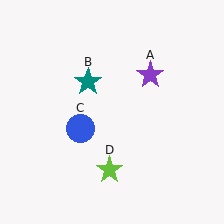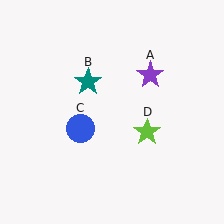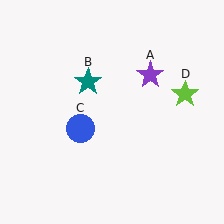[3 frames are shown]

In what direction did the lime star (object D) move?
The lime star (object D) moved up and to the right.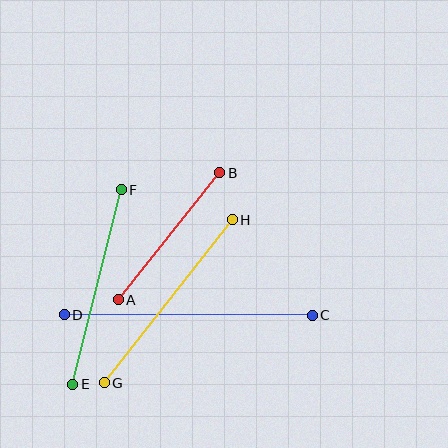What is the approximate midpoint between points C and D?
The midpoint is at approximately (188, 315) pixels.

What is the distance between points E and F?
The distance is approximately 200 pixels.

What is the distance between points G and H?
The distance is approximately 208 pixels.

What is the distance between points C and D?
The distance is approximately 248 pixels.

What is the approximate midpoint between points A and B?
The midpoint is at approximately (169, 236) pixels.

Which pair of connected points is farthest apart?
Points C and D are farthest apart.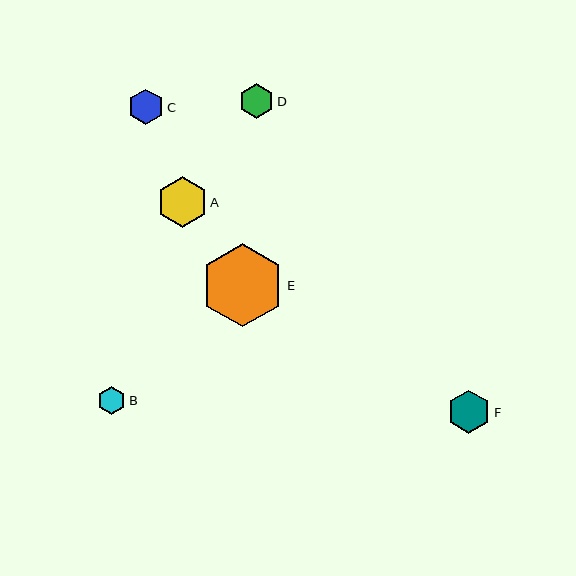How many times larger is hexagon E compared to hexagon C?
Hexagon E is approximately 2.3 times the size of hexagon C.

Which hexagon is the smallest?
Hexagon B is the smallest with a size of approximately 28 pixels.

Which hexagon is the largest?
Hexagon E is the largest with a size of approximately 83 pixels.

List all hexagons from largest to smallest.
From largest to smallest: E, A, F, C, D, B.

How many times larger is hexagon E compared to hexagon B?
Hexagon E is approximately 3.0 times the size of hexagon B.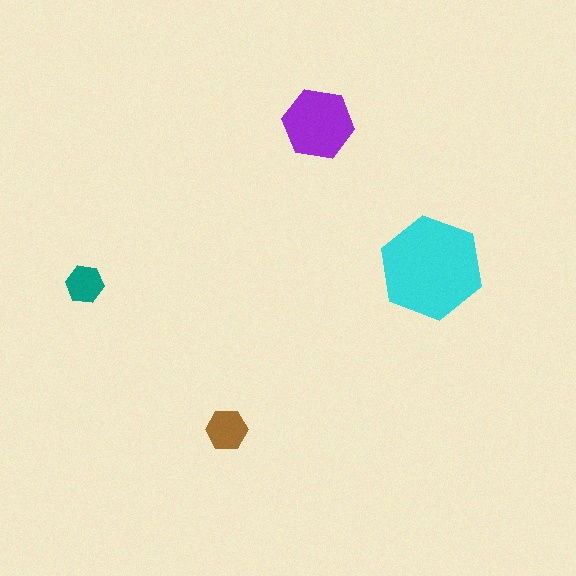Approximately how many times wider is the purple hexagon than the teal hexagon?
About 2 times wider.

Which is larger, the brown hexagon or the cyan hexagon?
The cyan one.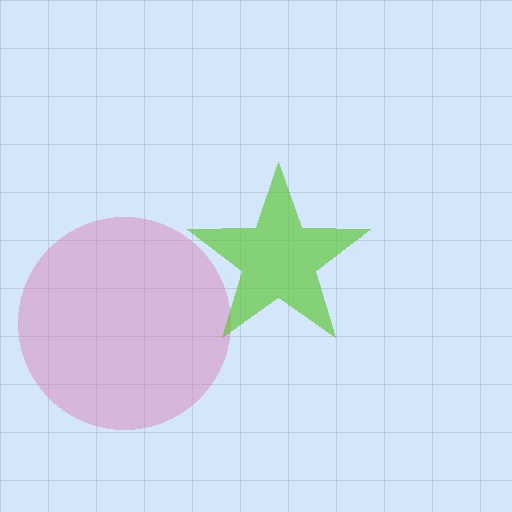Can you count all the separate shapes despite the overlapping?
Yes, there are 2 separate shapes.